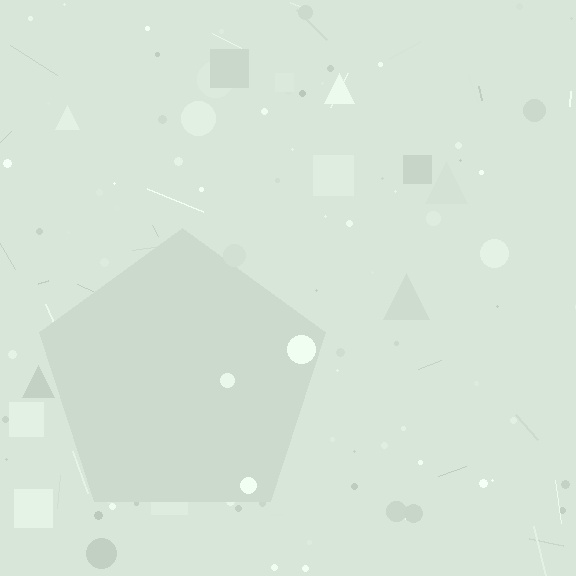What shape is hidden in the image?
A pentagon is hidden in the image.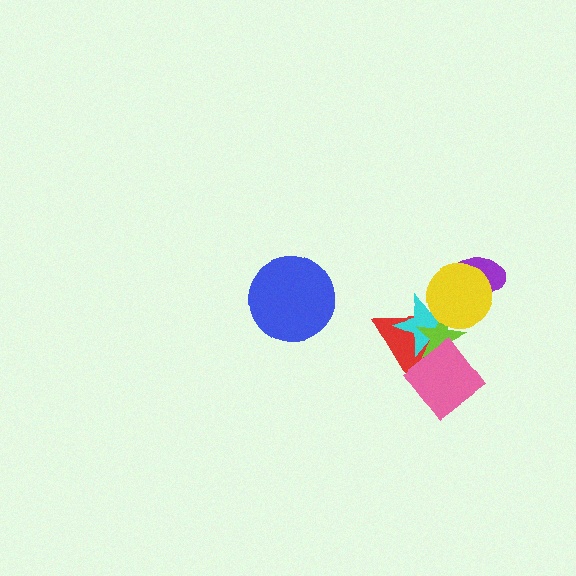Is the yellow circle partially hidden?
No, no other shape covers it.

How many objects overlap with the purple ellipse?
1 object overlaps with the purple ellipse.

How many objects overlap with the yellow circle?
4 objects overlap with the yellow circle.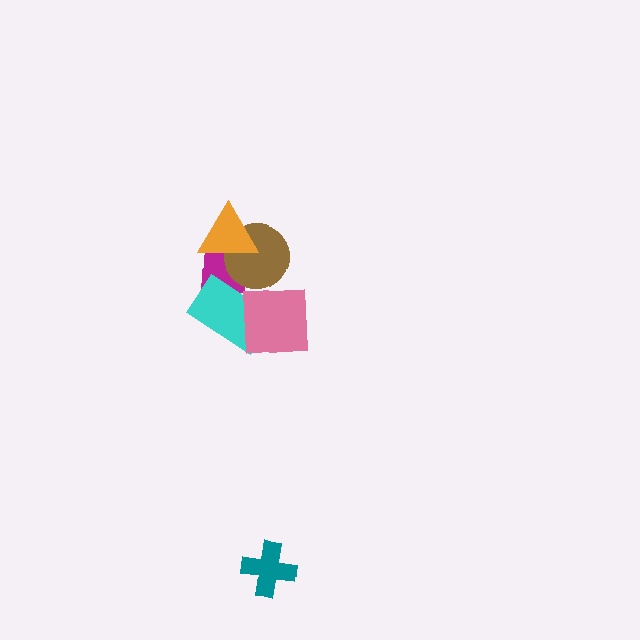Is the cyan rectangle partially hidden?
Yes, it is partially covered by another shape.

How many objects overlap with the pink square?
2 objects overlap with the pink square.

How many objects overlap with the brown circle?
4 objects overlap with the brown circle.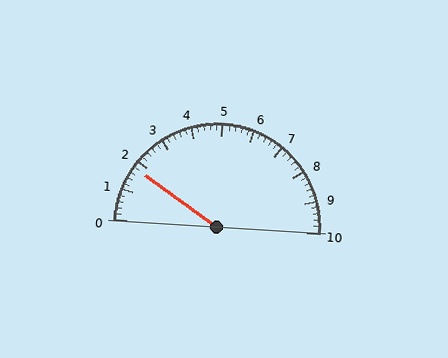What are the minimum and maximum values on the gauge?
The gauge ranges from 0 to 10.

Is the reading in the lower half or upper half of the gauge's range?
The reading is in the lower half of the range (0 to 10).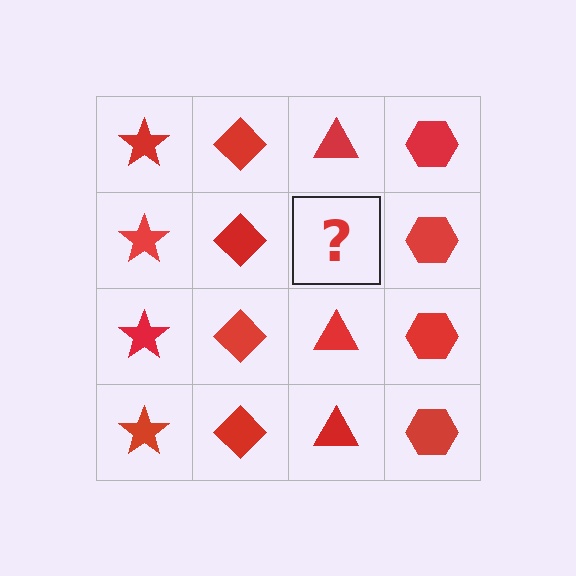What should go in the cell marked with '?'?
The missing cell should contain a red triangle.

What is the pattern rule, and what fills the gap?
The rule is that each column has a consistent shape. The gap should be filled with a red triangle.